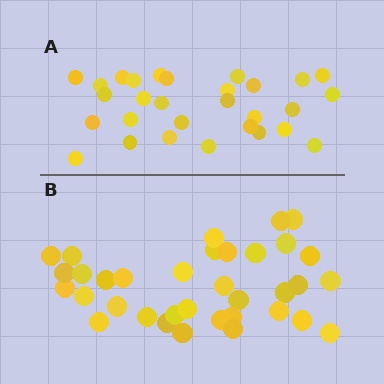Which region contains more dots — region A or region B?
Region B (the bottom region) has more dots.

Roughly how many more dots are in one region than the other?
Region B has about 6 more dots than region A.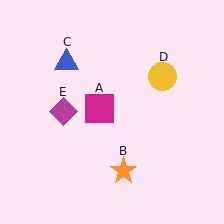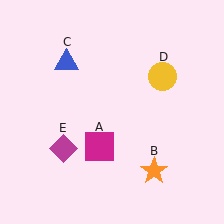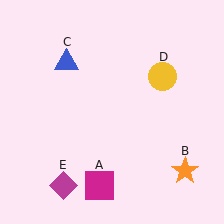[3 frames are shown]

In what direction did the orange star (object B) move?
The orange star (object B) moved right.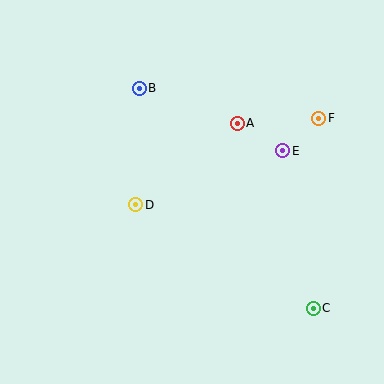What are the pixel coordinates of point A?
Point A is at (237, 123).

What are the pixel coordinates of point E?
Point E is at (283, 151).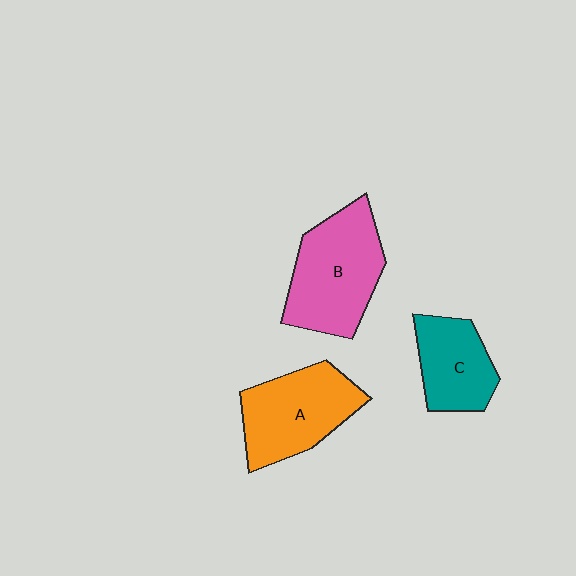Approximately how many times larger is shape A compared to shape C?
Approximately 1.4 times.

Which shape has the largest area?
Shape B (pink).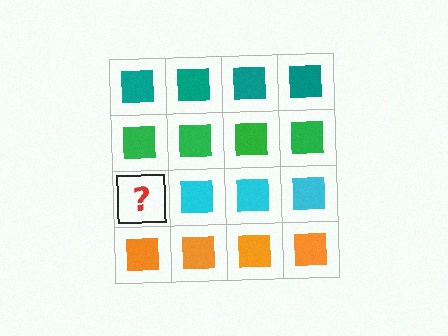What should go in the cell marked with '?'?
The missing cell should contain a cyan square.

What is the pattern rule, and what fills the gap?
The rule is that each row has a consistent color. The gap should be filled with a cyan square.